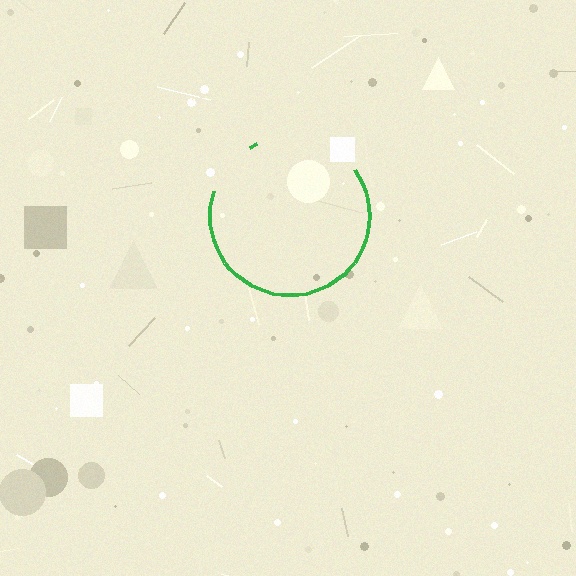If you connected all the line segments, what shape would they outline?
They would outline a circle.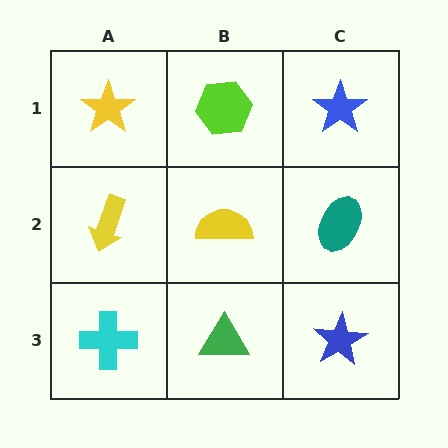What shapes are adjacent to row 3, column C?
A teal ellipse (row 2, column C), a green triangle (row 3, column B).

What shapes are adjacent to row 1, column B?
A yellow semicircle (row 2, column B), a yellow star (row 1, column A), a blue star (row 1, column C).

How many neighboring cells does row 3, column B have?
3.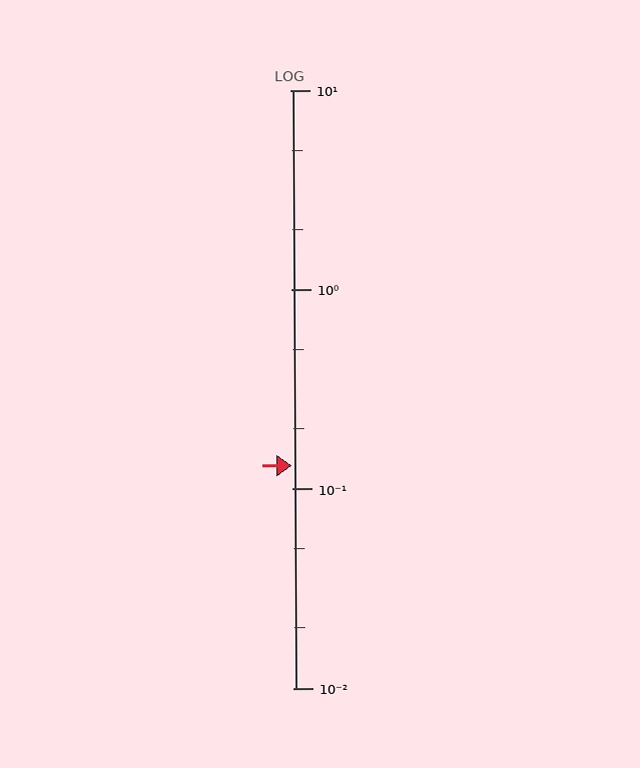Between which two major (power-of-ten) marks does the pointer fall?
The pointer is between 0.1 and 1.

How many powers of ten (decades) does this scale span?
The scale spans 3 decades, from 0.01 to 10.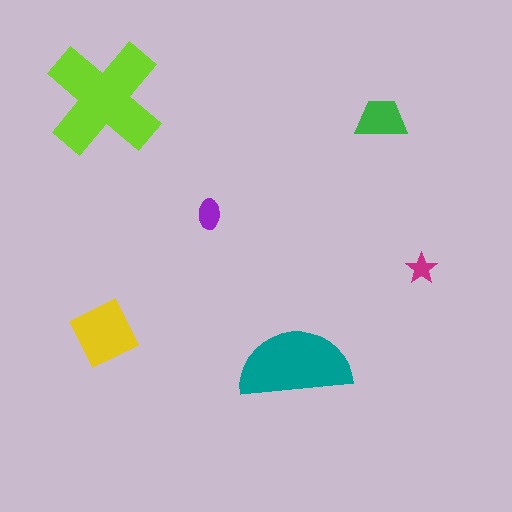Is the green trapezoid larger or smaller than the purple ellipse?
Larger.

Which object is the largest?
The lime cross.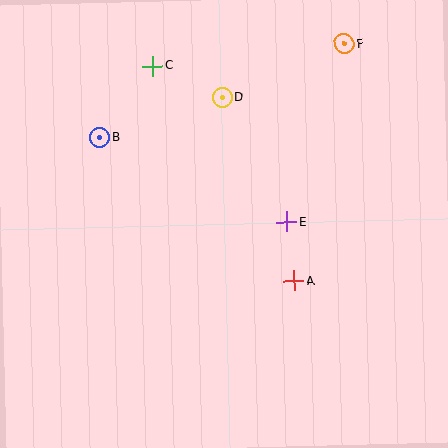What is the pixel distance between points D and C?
The distance between D and C is 76 pixels.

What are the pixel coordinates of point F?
Point F is at (344, 44).